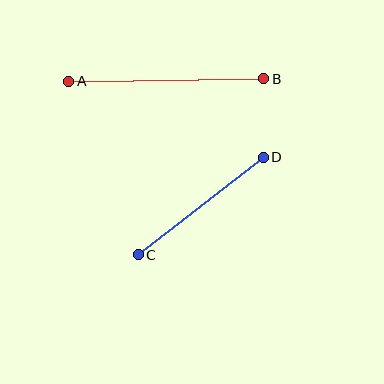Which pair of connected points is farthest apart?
Points A and B are farthest apart.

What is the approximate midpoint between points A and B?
The midpoint is at approximately (166, 80) pixels.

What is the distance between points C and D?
The distance is approximately 159 pixels.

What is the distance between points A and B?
The distance is approximately 195 pixels.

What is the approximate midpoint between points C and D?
The midpoint is at approximately (201, 206) pixels.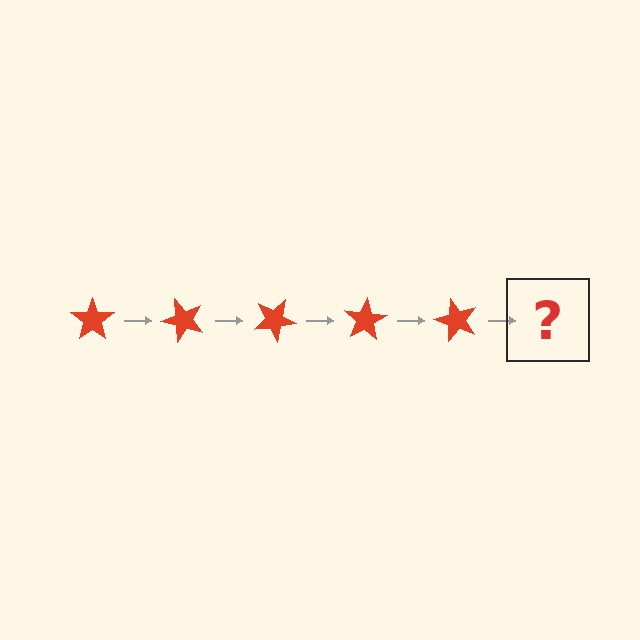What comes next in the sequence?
The next element should be a red star rotated 250 degrees.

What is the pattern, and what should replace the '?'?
The pattern is that the star rotates 50 degrees each step. The '?' should be a red star rotated 250 degrees.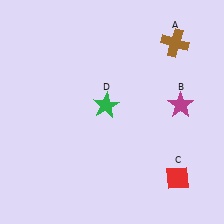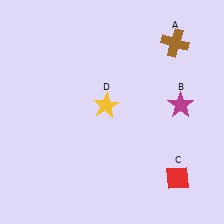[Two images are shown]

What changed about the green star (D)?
In Image 1, D is green. In Image 2, it changed to yellow.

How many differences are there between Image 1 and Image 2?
There is 1 difference between the two images.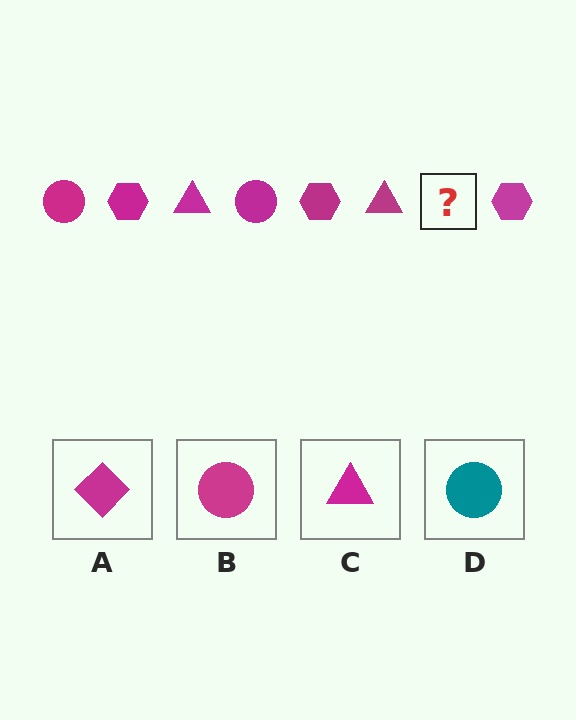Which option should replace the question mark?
Option B.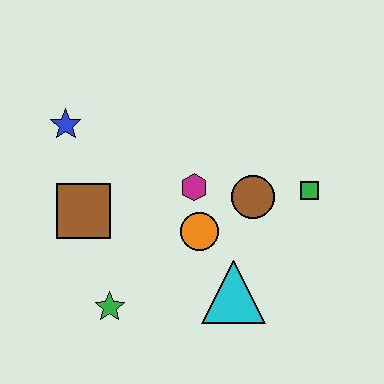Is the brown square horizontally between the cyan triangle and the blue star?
Yes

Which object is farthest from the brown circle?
The blue star is farthest from the brown circle.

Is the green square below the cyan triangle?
No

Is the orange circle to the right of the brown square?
Yes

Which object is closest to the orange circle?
The magenta hexagon is closest to the orange circle.